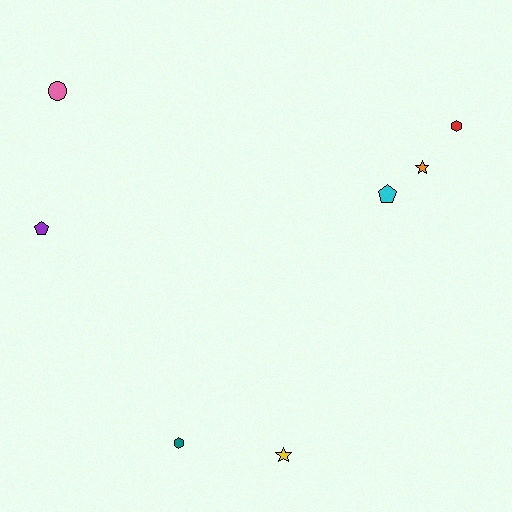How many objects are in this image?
There are 7 objects.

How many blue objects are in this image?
There are no blue objects.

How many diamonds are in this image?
There are no diamonds.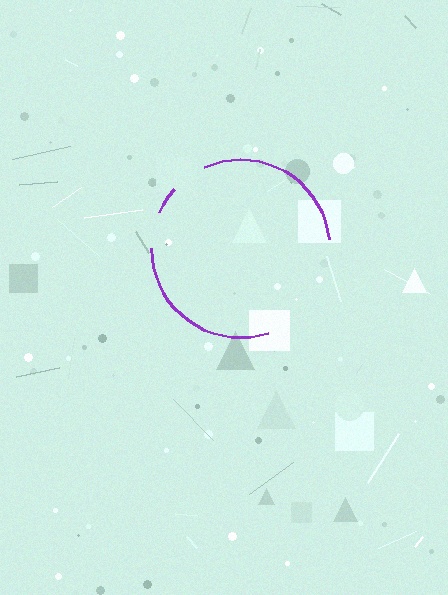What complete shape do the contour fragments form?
The contour fragments form a circle.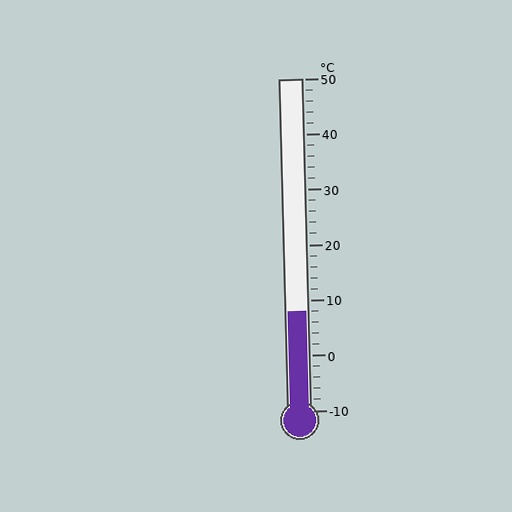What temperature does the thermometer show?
The thermometer shows approximately 8°C.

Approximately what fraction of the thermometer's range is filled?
The thermometer is filled to approximately 30% of its range.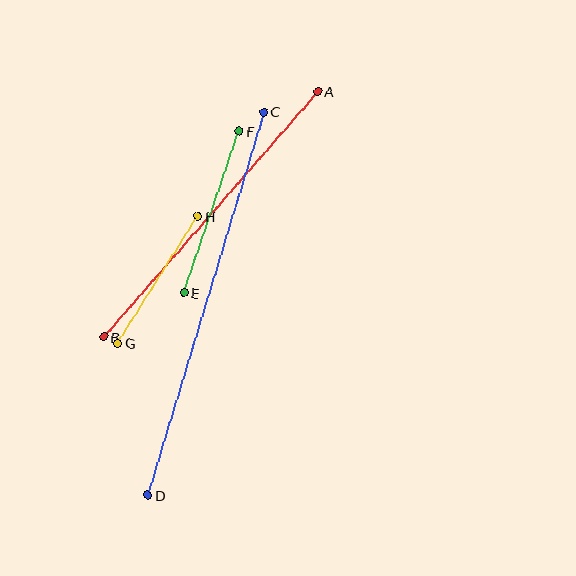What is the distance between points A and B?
The distance is approximately 326 pixels.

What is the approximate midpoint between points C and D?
The midpoint is at approximately (206, 304) pixels.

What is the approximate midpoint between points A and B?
The midpoint is at approximately (211, 214) pixels.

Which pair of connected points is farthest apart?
Points C and D are farthest apart.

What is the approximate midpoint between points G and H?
The midpoint is at approximately (158, 280) pixels.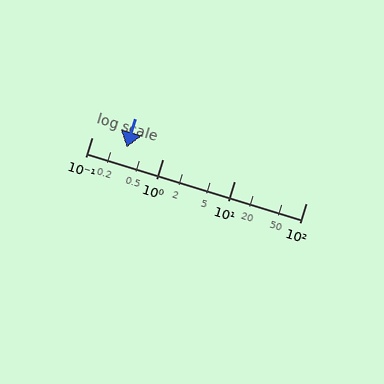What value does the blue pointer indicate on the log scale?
The pointer indicates approximately 0.31.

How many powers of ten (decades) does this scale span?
The scale spans 3 decades, from 0.1 to 100.